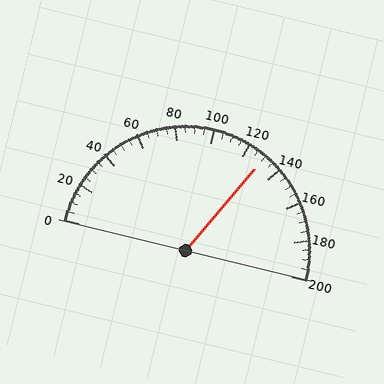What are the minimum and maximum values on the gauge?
The gauge ranges from 0 to 200.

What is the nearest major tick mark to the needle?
The nearest major tick mark is 120.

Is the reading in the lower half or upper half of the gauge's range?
The reading is in the upper half of the range (0 to 200).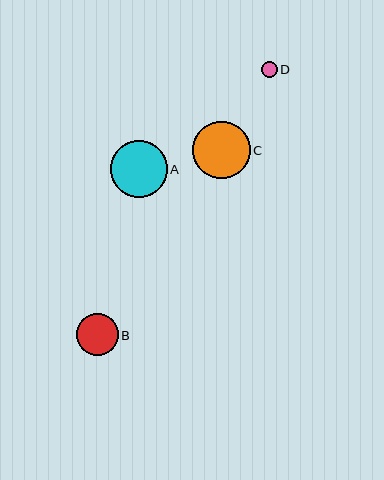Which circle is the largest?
Circle C is the largest with a size of approximately 58 pixels.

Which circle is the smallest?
Circle D is the smallest with a size of approximately 16 pixels.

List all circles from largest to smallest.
From largest to smallest: C, A, B, D.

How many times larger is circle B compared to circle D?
Circle B is approximately 2.7 times the size of circle D.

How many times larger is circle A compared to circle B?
Circle A is approximately 1.3 times the size of circle B.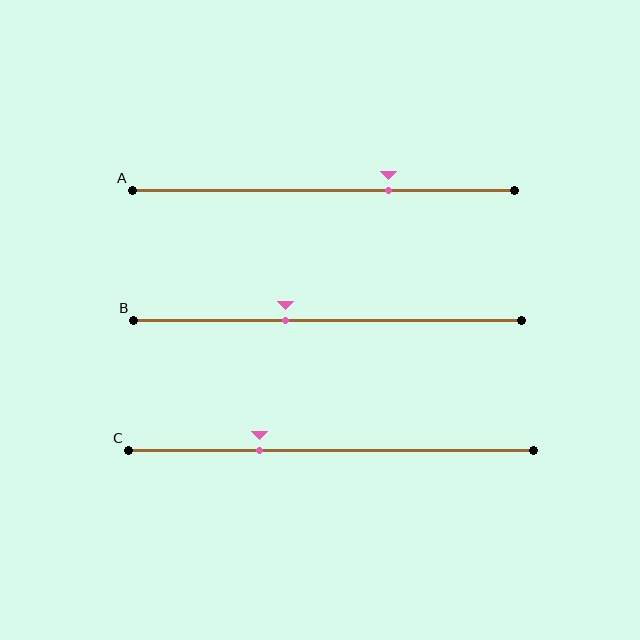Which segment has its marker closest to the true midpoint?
Segment B has its marker closest to the true midpoint.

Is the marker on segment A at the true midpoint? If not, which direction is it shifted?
No, the marker on segment A is shifted to the right by about 17% of the segment length.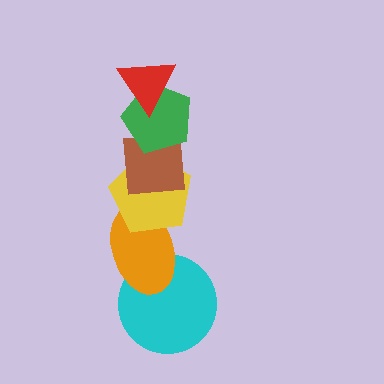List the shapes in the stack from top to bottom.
From top to bottom: the red triangle, the green pentagon, the brown square, the yellow pentagon, the orange ellipse, the cyan circle.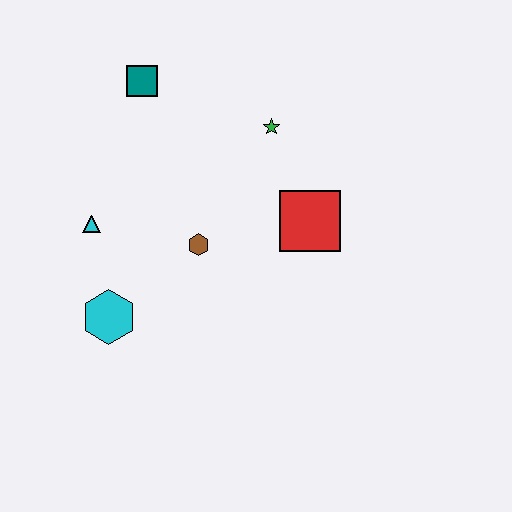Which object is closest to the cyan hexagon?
The cyan triangle is closest to the cyan hexagon.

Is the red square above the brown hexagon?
Yes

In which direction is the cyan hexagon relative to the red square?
The cyan hexagon is to the left of the red square.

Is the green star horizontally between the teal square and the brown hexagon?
No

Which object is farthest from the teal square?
The cyan hexagon is farthest from the teal square.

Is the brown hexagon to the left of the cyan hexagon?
No